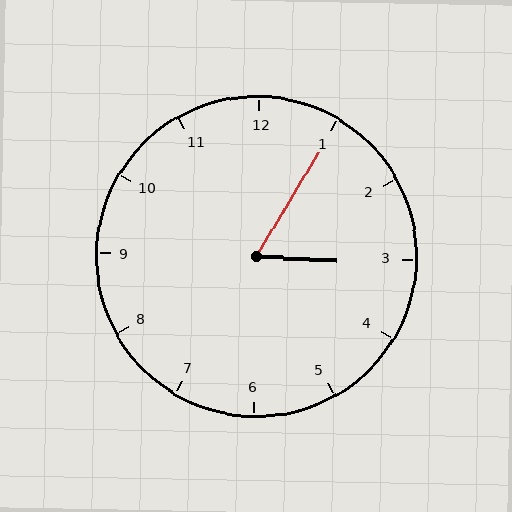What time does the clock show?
3:05.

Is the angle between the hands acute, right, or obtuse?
It is acute.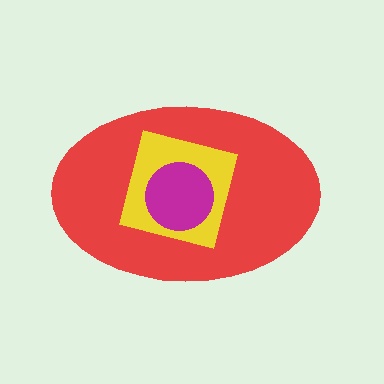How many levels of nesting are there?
3.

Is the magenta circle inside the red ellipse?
Yes.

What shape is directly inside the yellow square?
The magenta circle.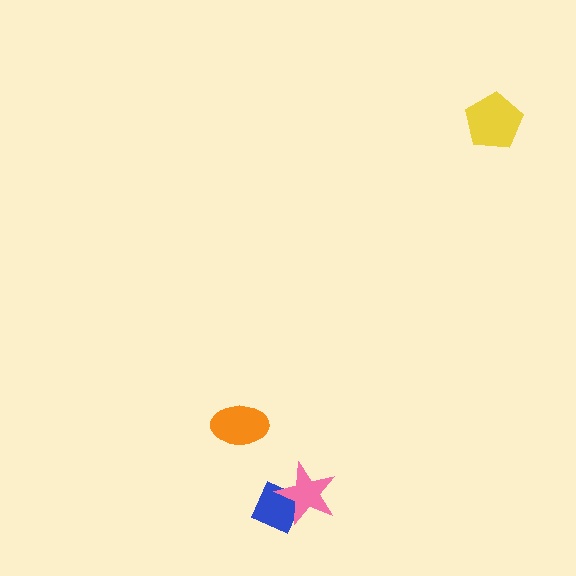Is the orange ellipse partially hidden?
No, no other shape covers it.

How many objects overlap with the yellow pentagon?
0 objects overlap with the yellow pentagon.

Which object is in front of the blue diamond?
The pink star is in front of the blue diamond.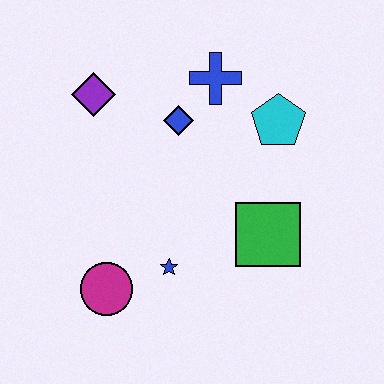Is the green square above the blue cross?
No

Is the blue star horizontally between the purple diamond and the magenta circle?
No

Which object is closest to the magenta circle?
The blue star is closest to the magenta circle.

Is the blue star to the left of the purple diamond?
No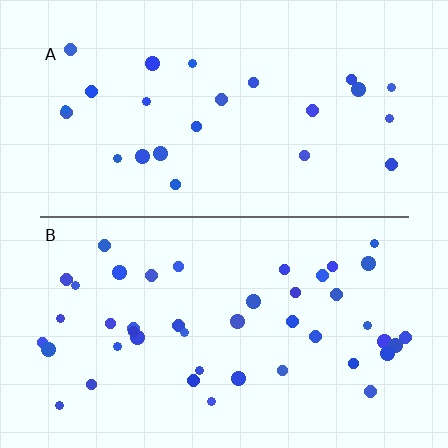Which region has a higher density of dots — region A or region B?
B (the bottom).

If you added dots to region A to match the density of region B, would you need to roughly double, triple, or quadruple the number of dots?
Approximately double.